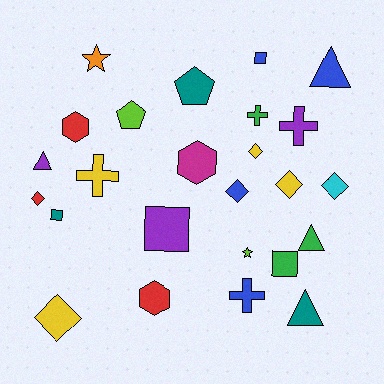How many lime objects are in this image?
There are 2 lime objects.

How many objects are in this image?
There are 25 objects.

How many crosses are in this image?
There are 4 crosses.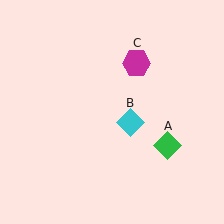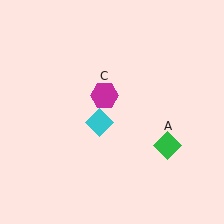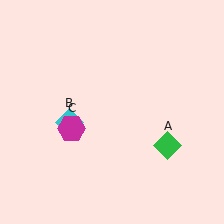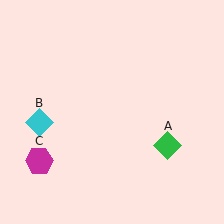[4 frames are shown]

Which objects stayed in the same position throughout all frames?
Green diamond (object A) remained stationary.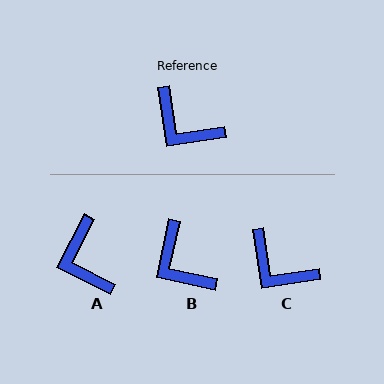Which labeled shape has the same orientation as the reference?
C.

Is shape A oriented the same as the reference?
No, it is off by about 36 degrees.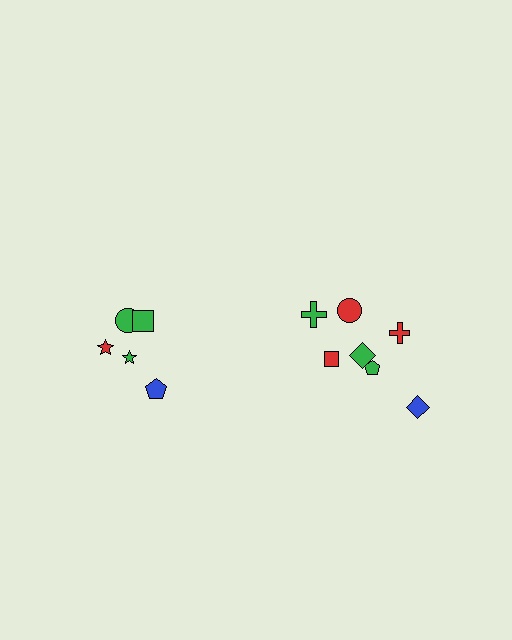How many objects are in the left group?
There are 5 objects.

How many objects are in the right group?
There are 7 objects.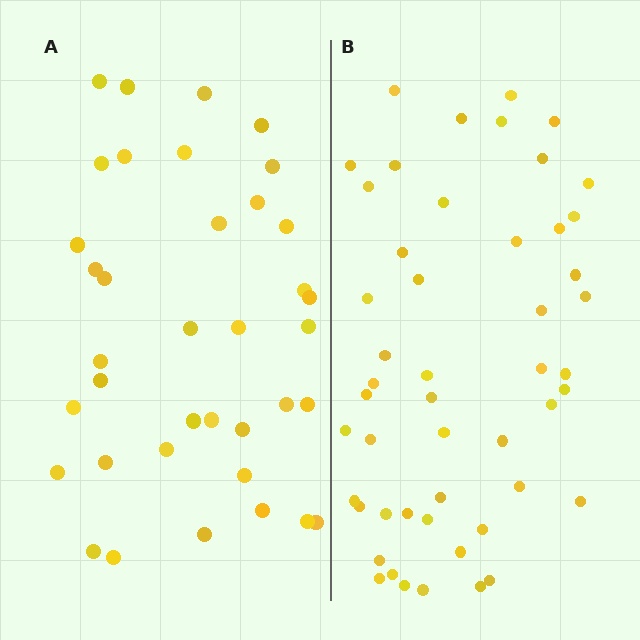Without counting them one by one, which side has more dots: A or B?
Region B (the right region) has more dots.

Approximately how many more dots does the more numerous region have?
Region B has approximately 15 more dots than region A.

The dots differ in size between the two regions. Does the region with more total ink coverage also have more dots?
No. Region A has more total ink coverage because its dots are larger, but region B actually contains more individual dots. Total area can be misleading — the number of items is what matters here.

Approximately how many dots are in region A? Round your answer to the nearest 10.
About 40 dots. (The exact count is 37, which rounds to 40.)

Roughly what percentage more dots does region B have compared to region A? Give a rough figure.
About 35% more.